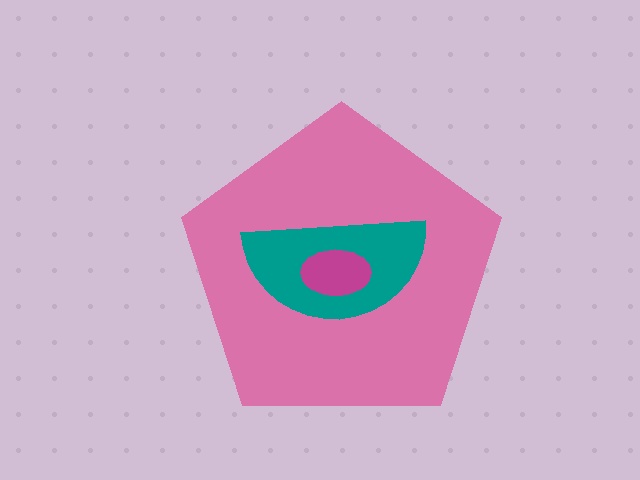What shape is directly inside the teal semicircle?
The magenta ellipse.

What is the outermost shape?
The pink pentagon.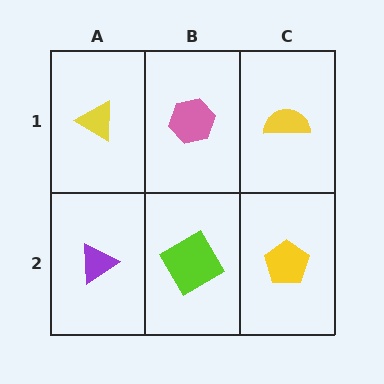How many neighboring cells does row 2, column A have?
2.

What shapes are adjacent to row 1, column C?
A yellow pentagon (row 2, column C), a pink hexagon (row 1, column B).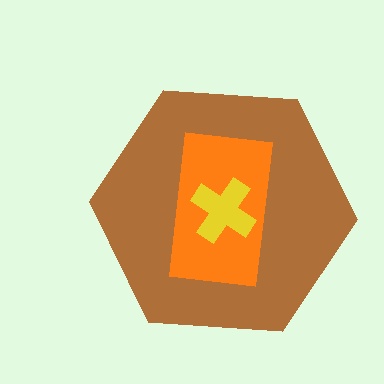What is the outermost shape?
The brown hexagon.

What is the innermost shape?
The yellow cross.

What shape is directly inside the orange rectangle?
The yellow cross.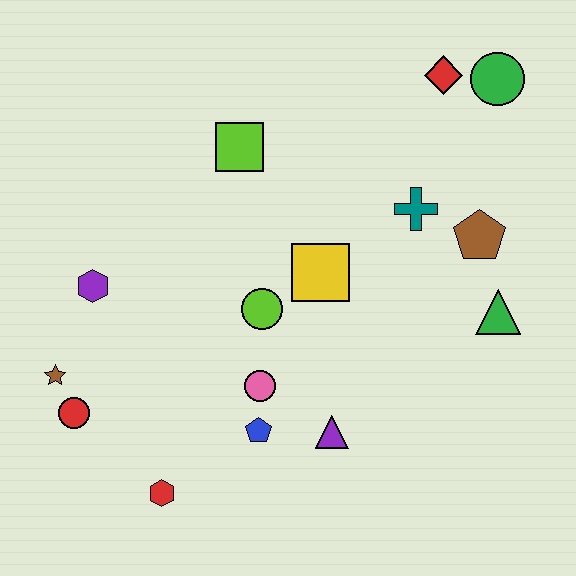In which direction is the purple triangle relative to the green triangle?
The purple triangle is to the left of the green triangle.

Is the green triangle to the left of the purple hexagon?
No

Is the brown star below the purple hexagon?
Yes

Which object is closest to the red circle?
The brown star is closest to the red circle.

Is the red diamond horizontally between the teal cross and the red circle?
No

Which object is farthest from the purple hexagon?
The green circle is farthest from the purple hexagon.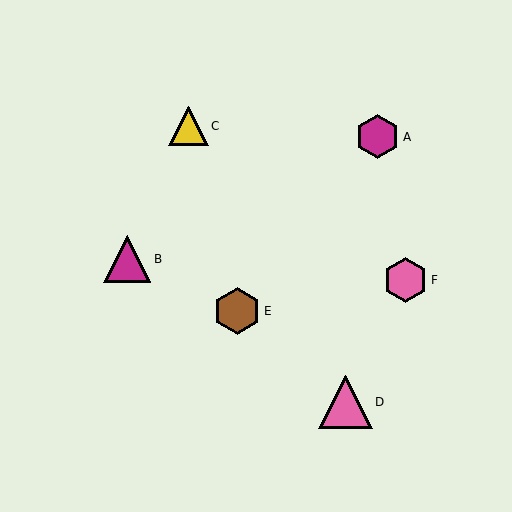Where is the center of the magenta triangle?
The center of the magenta triangle is at (127, 259).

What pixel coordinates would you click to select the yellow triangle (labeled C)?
Click at (188, 126) to select the yellow triangle C.